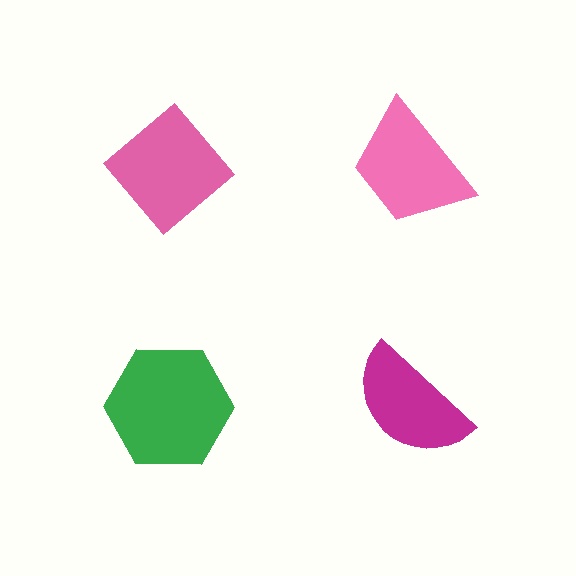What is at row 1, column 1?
A pink diamond.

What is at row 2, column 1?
A green hexagon.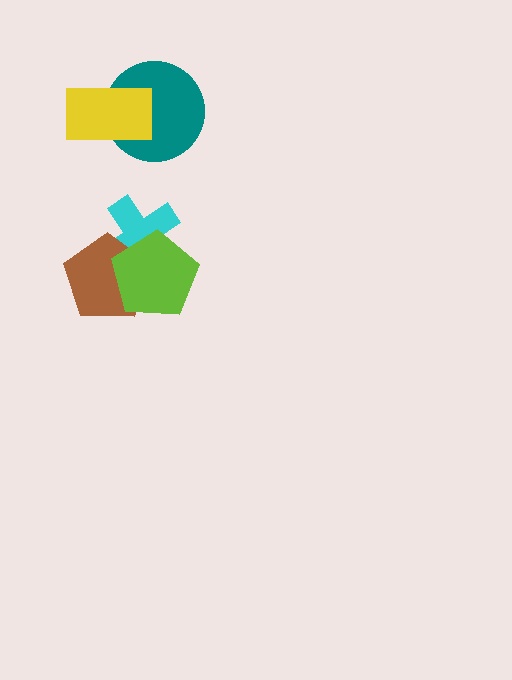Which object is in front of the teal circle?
The yellow rectangle is in front of the teal circle.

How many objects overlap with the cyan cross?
2 objects overlap with the cyan cross.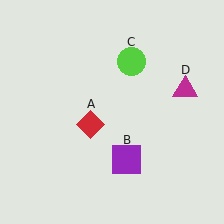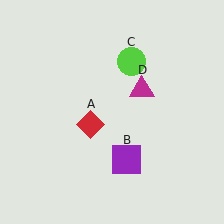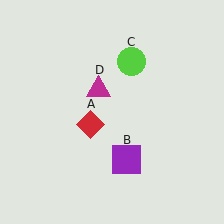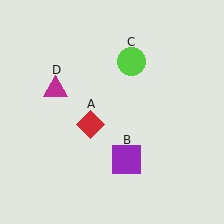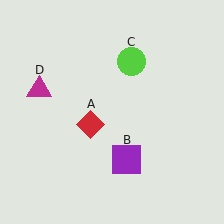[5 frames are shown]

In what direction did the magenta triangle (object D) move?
The magenta triangle (object D) moved left.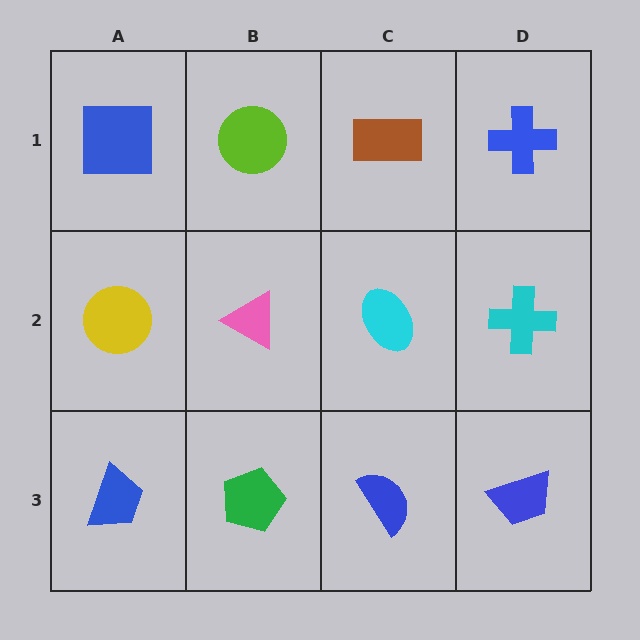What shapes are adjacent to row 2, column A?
A blue square (row 1, column A), a blue trapezoid (row 3, column A), a pink triangle (row 2, column B).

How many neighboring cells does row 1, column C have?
3.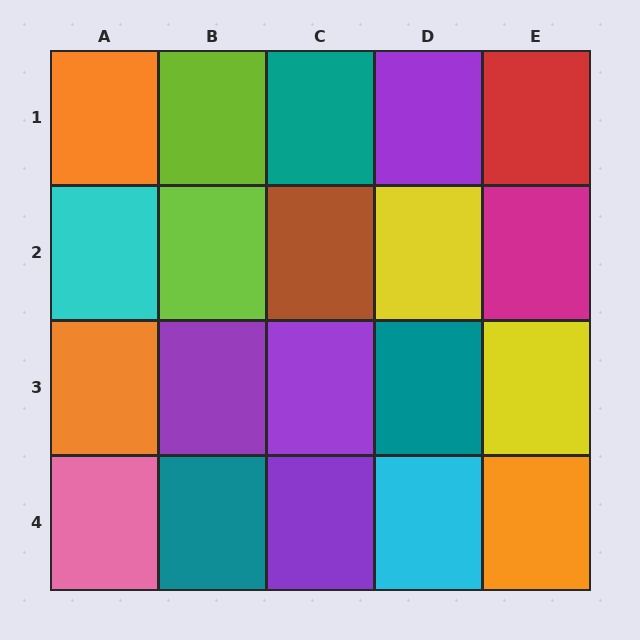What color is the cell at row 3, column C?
Purple.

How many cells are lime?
2 cells are lime.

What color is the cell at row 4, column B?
Teal.